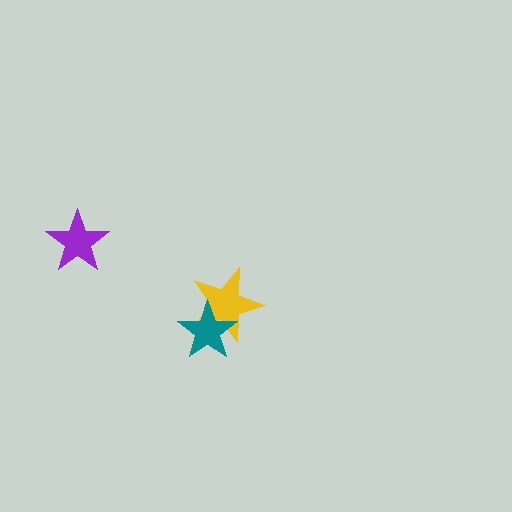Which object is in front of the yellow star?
The teal star is in front of the yellow star.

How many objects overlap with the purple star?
0 objects overlap with the purple star.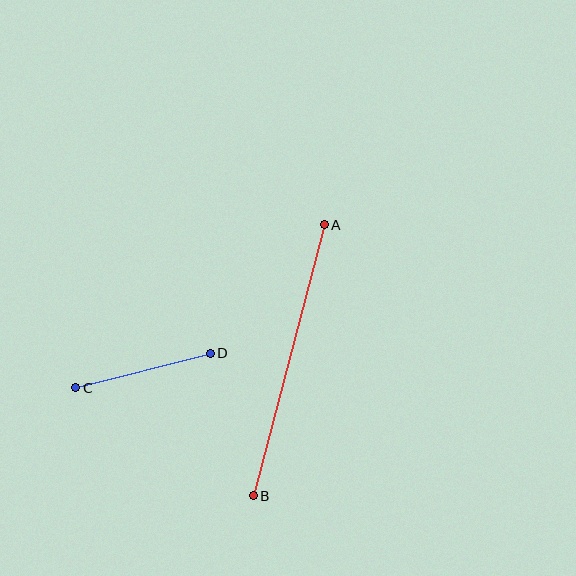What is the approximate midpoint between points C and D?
The midpoint is at approximately (143, 370) pixels.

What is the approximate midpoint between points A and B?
The midpoint is at approximately (289, 360) pixels.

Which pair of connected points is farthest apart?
Points A and B are farthest apart.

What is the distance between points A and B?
The distance is approximately 280 pixels.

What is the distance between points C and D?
The distance is approximately 139 pixels.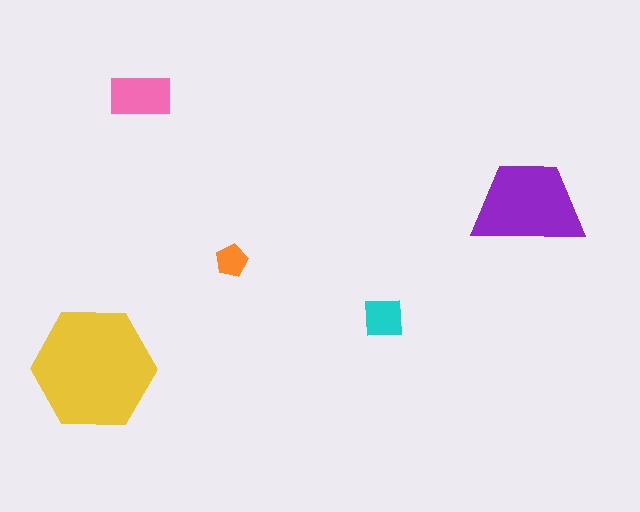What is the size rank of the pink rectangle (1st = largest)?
3rd.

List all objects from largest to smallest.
The yellow hexagon, the purple trapezoid, the pink rectangle, the cyan square, the orange pentagon.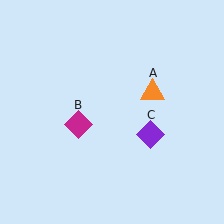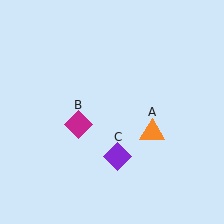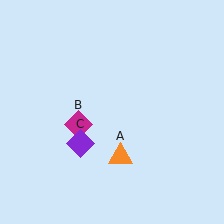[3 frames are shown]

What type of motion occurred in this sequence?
The orange triangle (object A), purple diamond (object C) rotated clockwise around the center of the scene.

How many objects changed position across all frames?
2 objects changed position: orange triangle (object A), purple diamond (object C).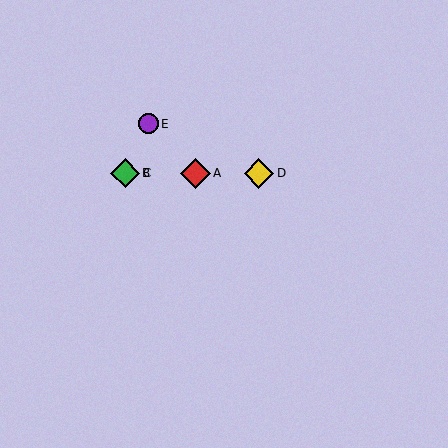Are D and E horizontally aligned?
No, D is at y≈173 and E is at y≈124.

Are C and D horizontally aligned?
Yes, both are at y≈173.